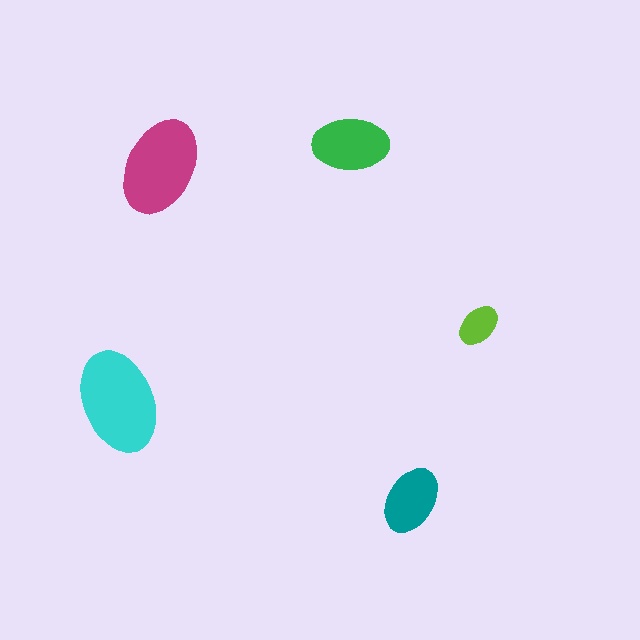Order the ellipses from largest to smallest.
the cyan one, the magenta one, the green one, the teal one, the lime one.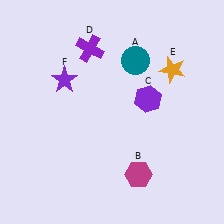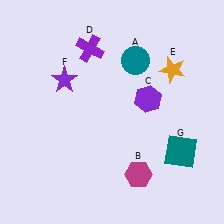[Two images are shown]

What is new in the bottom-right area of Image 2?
A teal square (G) was added in the bottom-right area of Image 2.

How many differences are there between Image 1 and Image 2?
There is 1 difference between the two images.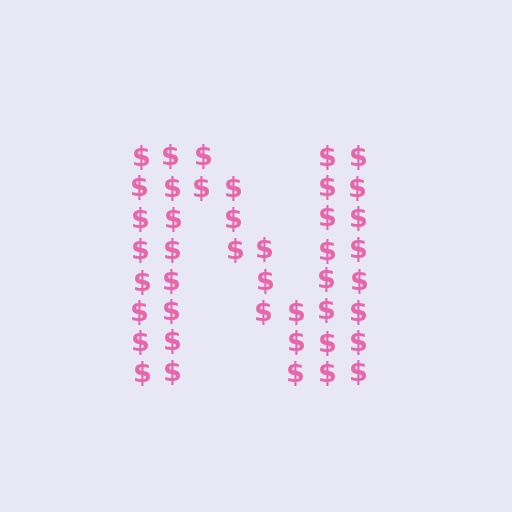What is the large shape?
The large shape is the letter N.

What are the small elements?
The small elements are dollar signs.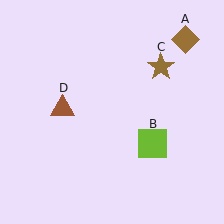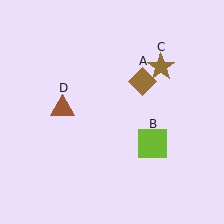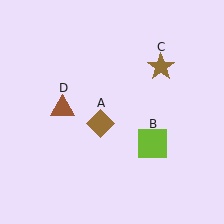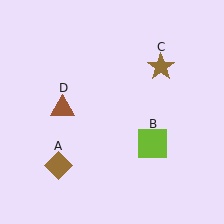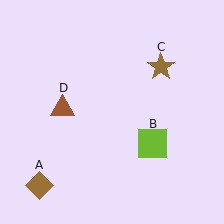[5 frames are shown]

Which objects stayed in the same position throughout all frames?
Lime square (object B) and brown star (object C) and brown triangle (object D) remained stationary.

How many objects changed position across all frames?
1 object changed position: brown diamond (object A).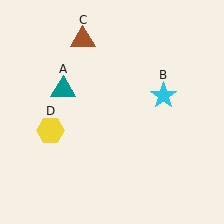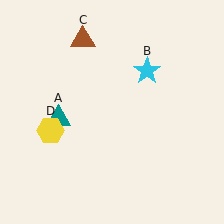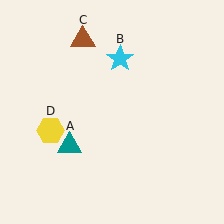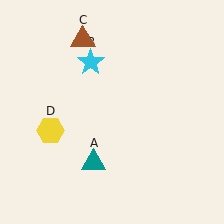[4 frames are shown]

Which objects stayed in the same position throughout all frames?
Brown triangle (object C) and yellow hexagon (object D) remained stationary.